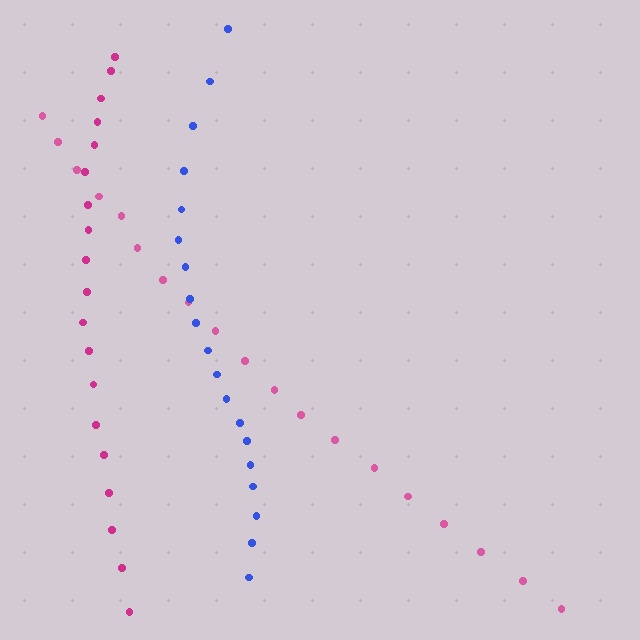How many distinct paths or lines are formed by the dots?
There are 3 distinct paths.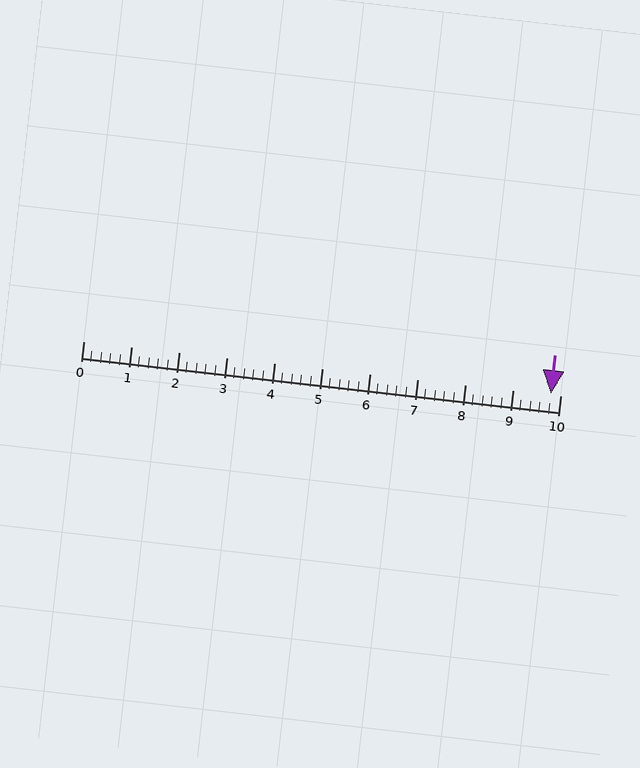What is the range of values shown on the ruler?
The ruler shows values from 0 to 10.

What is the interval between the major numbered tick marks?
The major tick marks are spaced 1 units apart.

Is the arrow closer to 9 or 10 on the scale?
The arrow is closer to 10.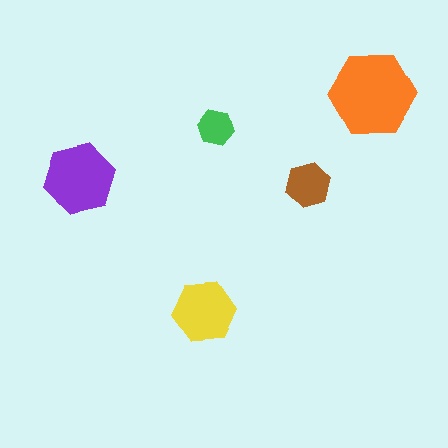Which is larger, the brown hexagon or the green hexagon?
The brown one.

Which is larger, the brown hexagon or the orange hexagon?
The orange one.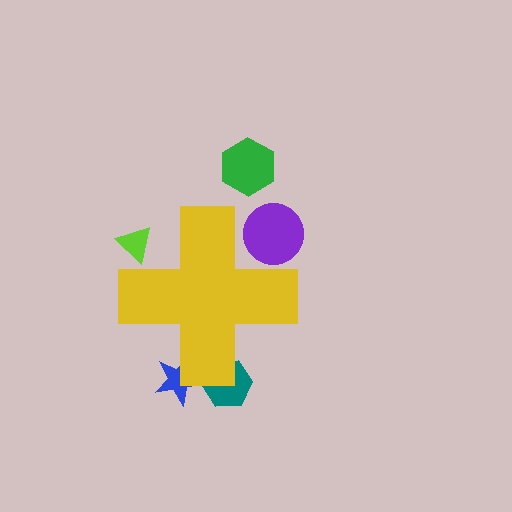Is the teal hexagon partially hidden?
Yes, the teal hexagon is partially hidden behind the yellow cross.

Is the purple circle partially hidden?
Yes, the purple circle is partially hidden behind the yellow cross.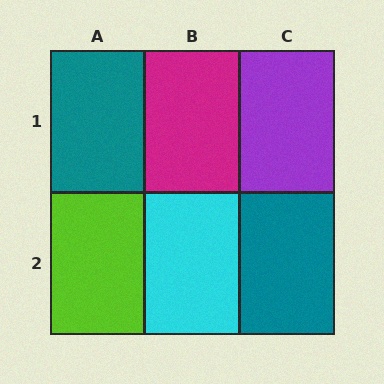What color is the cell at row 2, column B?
Cyan.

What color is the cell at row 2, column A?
Lime.